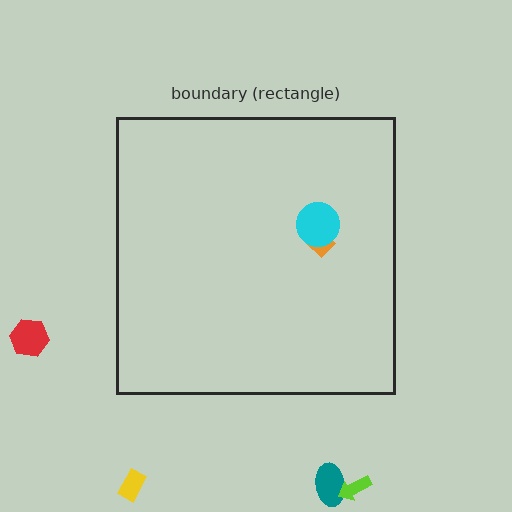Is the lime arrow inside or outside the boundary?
Outside.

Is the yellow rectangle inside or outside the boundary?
Outside.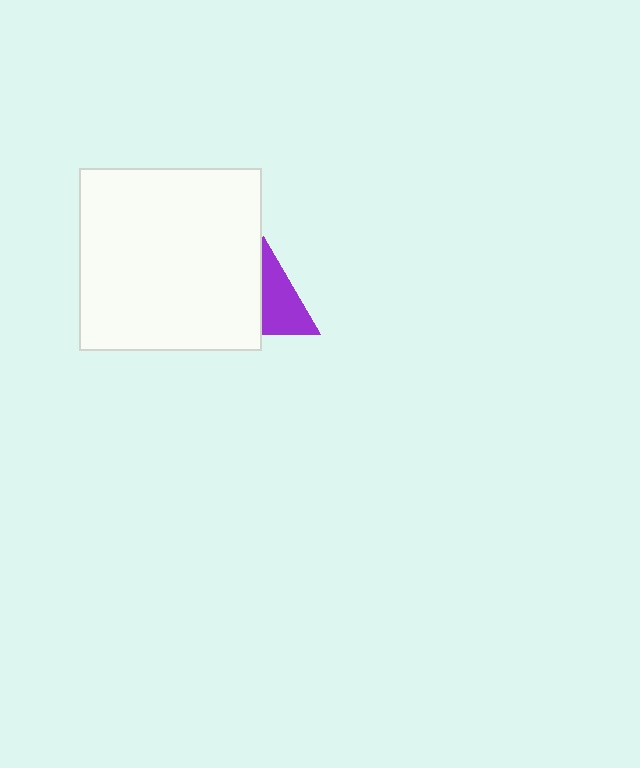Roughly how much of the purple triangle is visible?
About half of it is visible (roughly 54%).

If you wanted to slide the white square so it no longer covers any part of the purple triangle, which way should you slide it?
Slide it left — that is the most direct way to separate the two shapes.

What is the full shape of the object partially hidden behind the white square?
The partially hidden object is a purple triangle.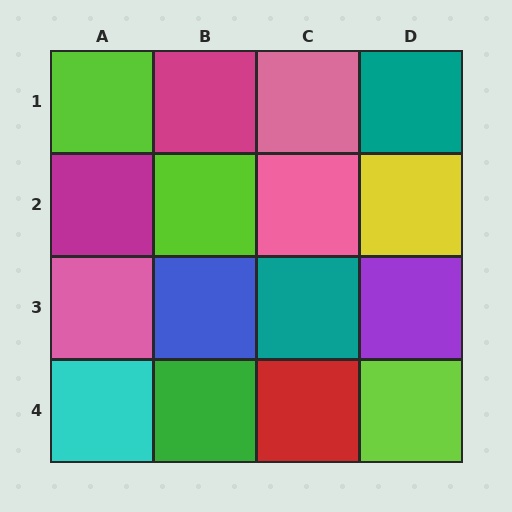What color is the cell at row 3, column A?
Pink.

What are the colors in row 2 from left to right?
Magenta, lime, pink, yellow.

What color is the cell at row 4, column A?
Cyan.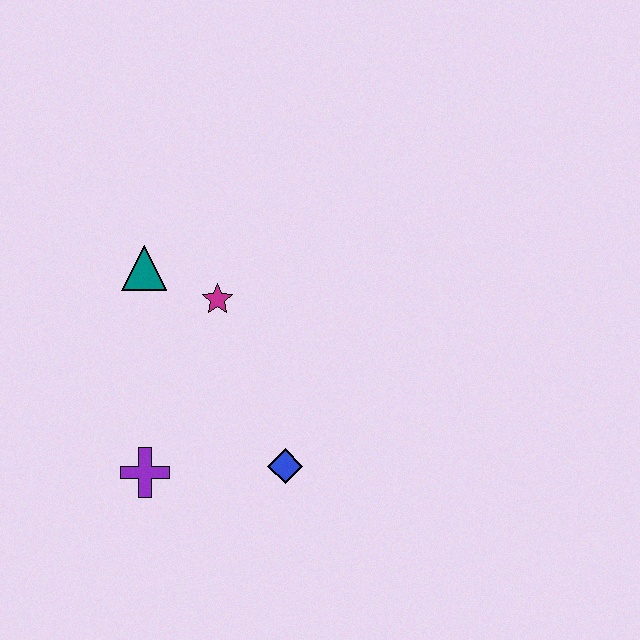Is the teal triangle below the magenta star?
No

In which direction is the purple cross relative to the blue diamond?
The purple cross is to the left of the blue diamond.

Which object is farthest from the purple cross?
The teal triangle is farthest from the purple cross.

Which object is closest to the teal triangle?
The magenta star is closest to the teal triangle.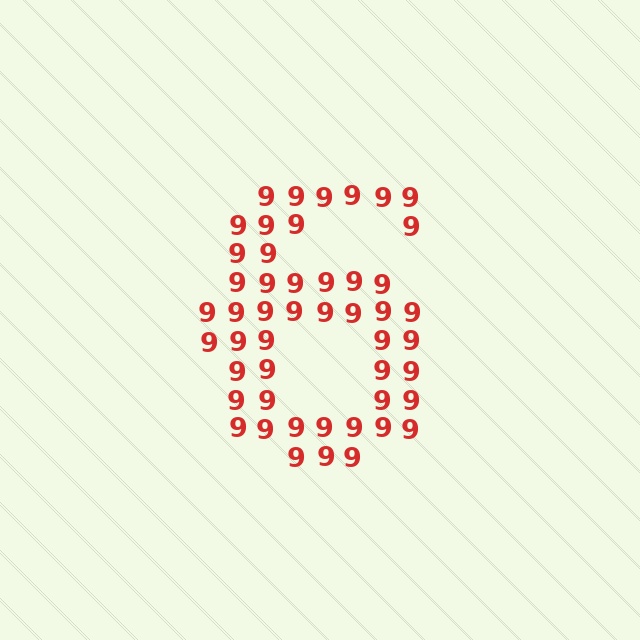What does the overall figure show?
The overall figure shows the digit 6.